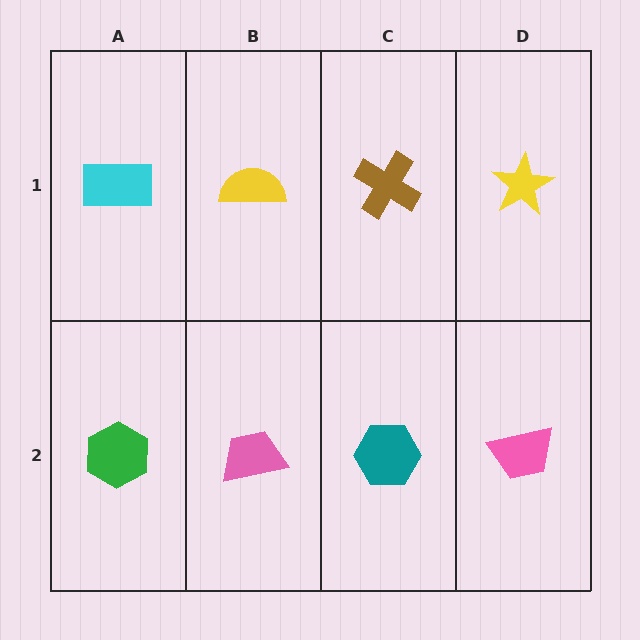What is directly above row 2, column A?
A cyan rectangle.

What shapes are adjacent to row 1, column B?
A pink trapezoid (row 2, column B), a cyan rectangle (row 1, column A), a brown cross (row 1, column C).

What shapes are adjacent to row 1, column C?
A teal hexagon (row 2, column C), a yellow semicircle (row 1, column B), a yellow star (row 1, column D).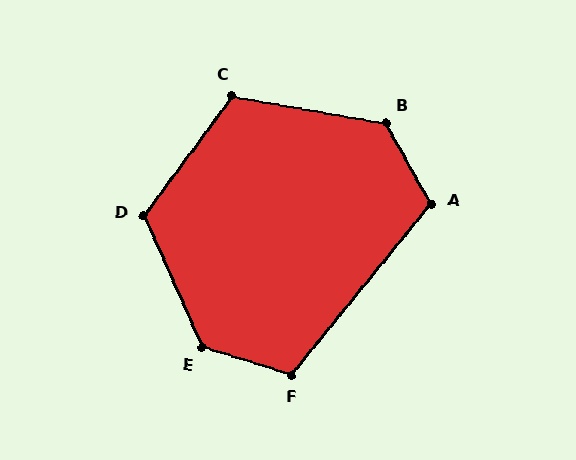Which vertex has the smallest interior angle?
F, at approximately 112 degrees.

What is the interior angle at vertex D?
Approximately 120 degrees (obtuse).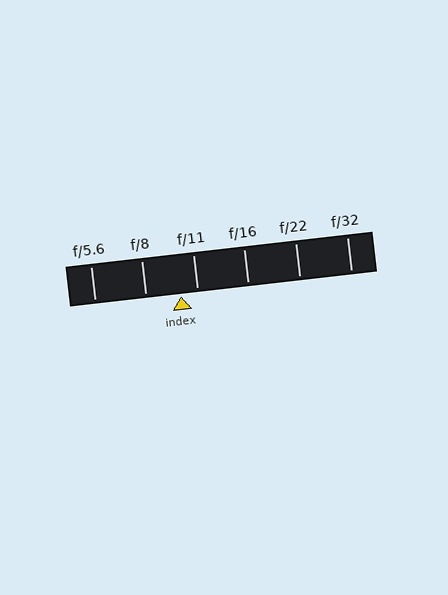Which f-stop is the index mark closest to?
The index mark is closest to f/11.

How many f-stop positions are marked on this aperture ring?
There are 6 f-stop positions marked.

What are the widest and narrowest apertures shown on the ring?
The widest aperture shown is f/5.6 and the narrowest is f/32.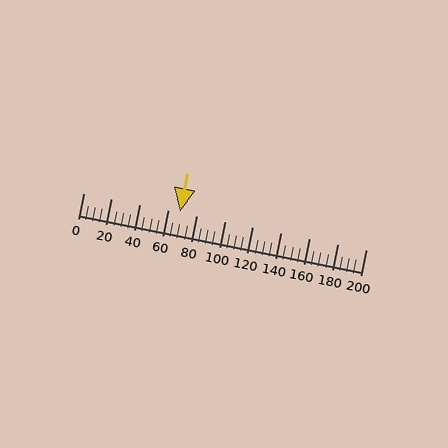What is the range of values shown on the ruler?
The ruler shows values from 0 to 200.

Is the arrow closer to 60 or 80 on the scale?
The arrow is closer to 60.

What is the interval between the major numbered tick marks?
The major tick marks are spaced 20 units apart.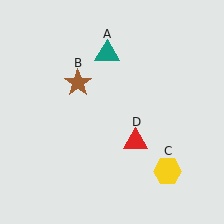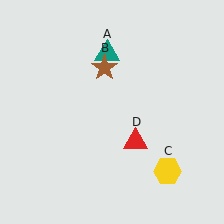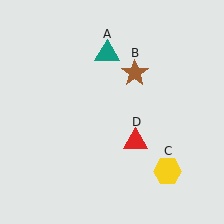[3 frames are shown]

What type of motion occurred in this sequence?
The brown star (object B) rotated clockwise around the center of the scene.